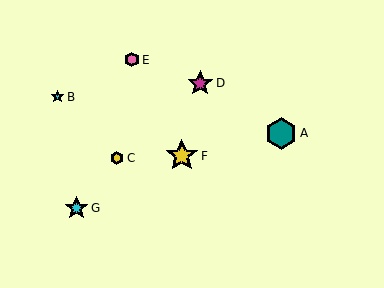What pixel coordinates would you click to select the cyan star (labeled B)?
Click at (58, 97) to select the cyan star B.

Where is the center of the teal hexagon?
The center of the teal hexagon is at (281, 133).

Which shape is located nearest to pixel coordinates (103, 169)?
The yellow hexagon (labeled C) at (117, 158) is nearest to that location.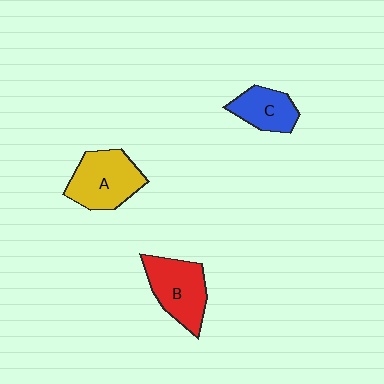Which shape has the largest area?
Shape A (yellow).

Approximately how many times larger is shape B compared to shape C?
Approximately 1.4 times.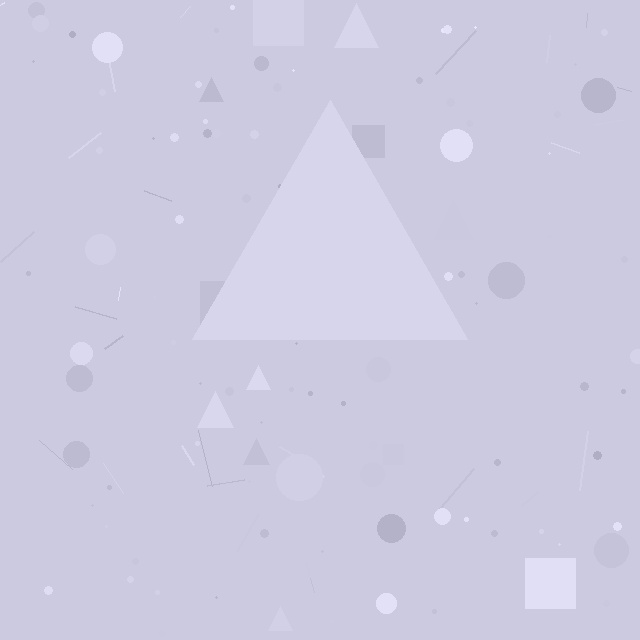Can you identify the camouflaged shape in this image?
The camouflaged shape is a triangle.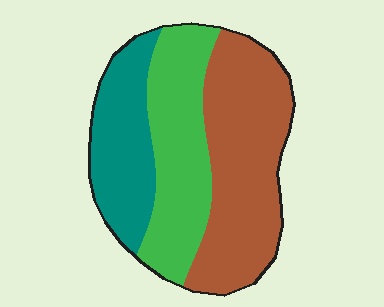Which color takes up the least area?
Teal, at roughly 25%.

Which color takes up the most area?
Brown, at roughly 45%.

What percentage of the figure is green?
Green covers roughly 30% of the figure.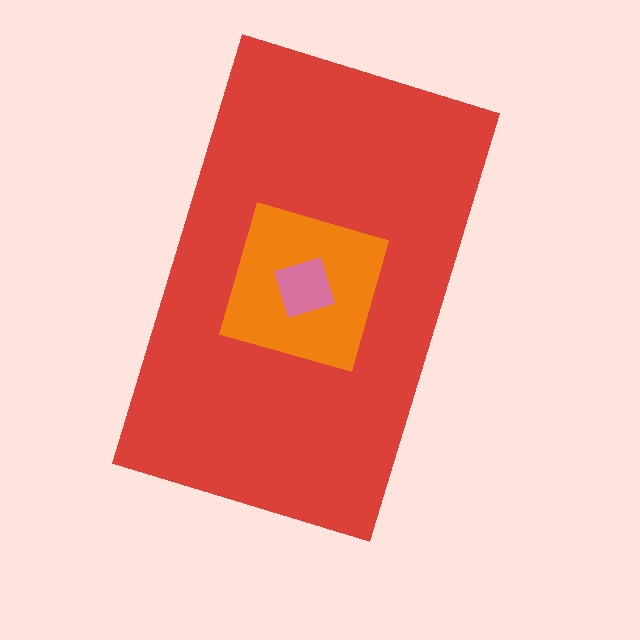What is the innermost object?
The pink square.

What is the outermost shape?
The red rectangle.